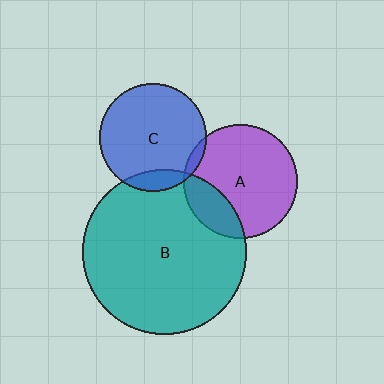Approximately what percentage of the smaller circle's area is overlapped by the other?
Approximately 20%.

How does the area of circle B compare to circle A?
Approximately 2.1 times.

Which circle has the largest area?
Circle B (teal).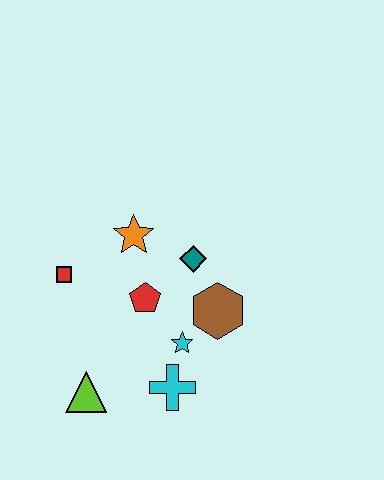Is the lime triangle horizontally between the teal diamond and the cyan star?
No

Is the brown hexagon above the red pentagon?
No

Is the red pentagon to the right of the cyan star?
No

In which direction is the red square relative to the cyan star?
The red square is to the left of the cyan star.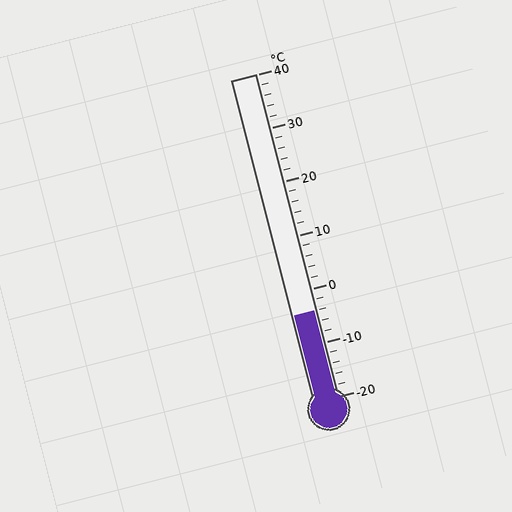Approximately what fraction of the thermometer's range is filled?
The thermometer is filled to approximately 25% of its range.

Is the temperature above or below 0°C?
The temperature is below 0°C.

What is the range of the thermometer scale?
The thermometer scale ranges from -20°C to 40°C.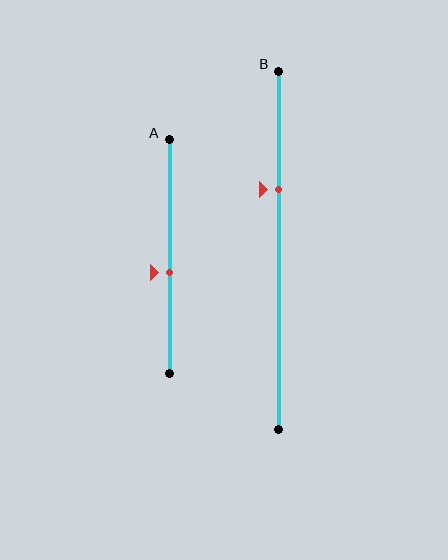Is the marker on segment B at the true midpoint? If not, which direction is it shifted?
No, the marker on segment B is shifted upward by about 17% of the segment length.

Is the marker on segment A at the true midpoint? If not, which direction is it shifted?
No, the marker on segment A is shifted downward by about 7% of the segment length.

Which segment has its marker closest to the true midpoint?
Segment A has its marker closest to the true midpoint.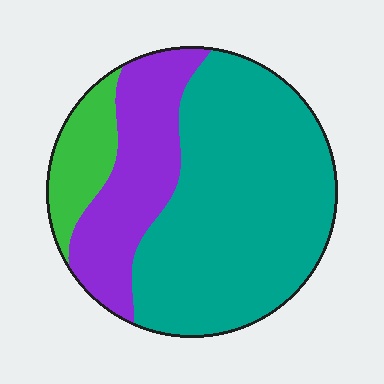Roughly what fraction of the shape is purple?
Purple covers roughly 25% of the shape.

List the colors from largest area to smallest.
From largest to smallest: teal, purple, green.